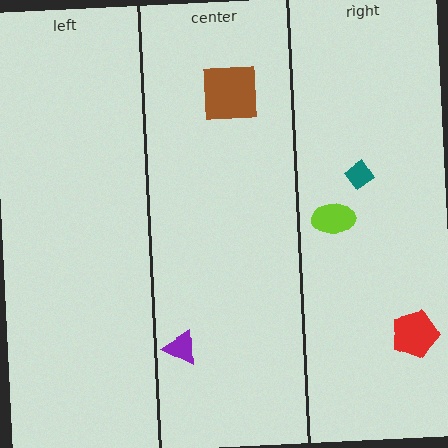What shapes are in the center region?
The purple triangle, the brown square.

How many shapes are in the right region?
3.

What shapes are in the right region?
The teal diamond, the red pentagon, the lime ellipse.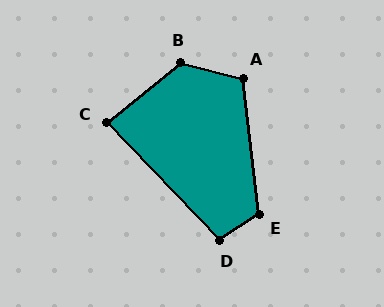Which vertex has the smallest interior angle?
C, at approximately 85 degrees.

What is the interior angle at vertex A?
Approximately 110 degrees (obtuse).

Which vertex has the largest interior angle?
B, at approximately 128 degrees.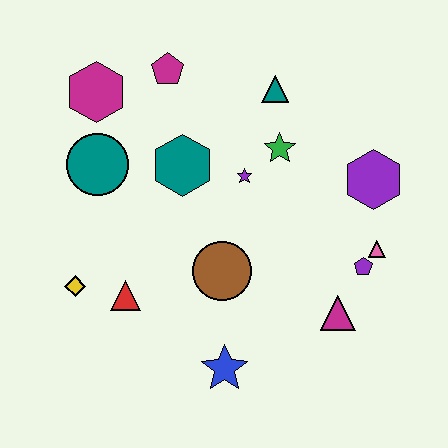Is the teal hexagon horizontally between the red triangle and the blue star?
Yes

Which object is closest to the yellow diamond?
The red triangle is closest to the yellow diamond.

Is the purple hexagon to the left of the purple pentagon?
No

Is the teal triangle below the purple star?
No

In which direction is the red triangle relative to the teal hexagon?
The red triangle is below the teal hexagon.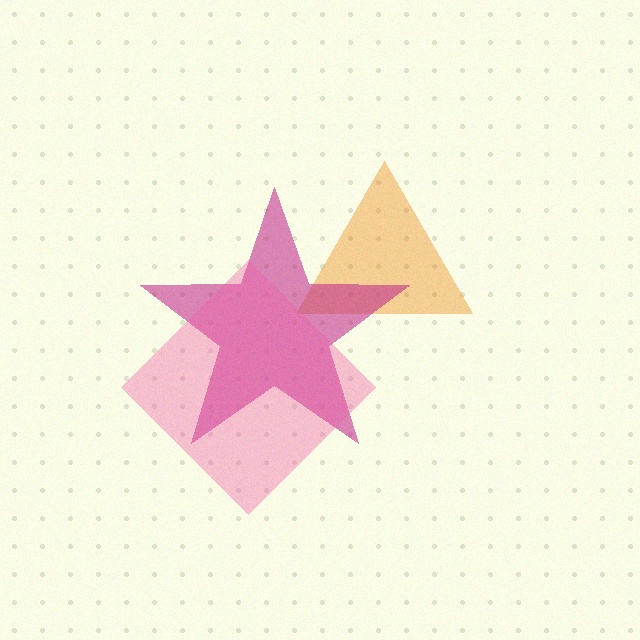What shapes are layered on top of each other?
The layered shapes are: an orange triangle, a magenta star, a pink diamond.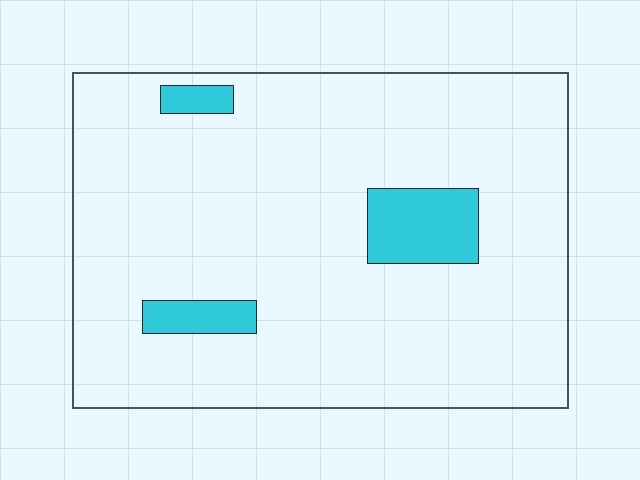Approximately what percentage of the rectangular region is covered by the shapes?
Approximately 10%.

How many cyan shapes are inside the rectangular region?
3.